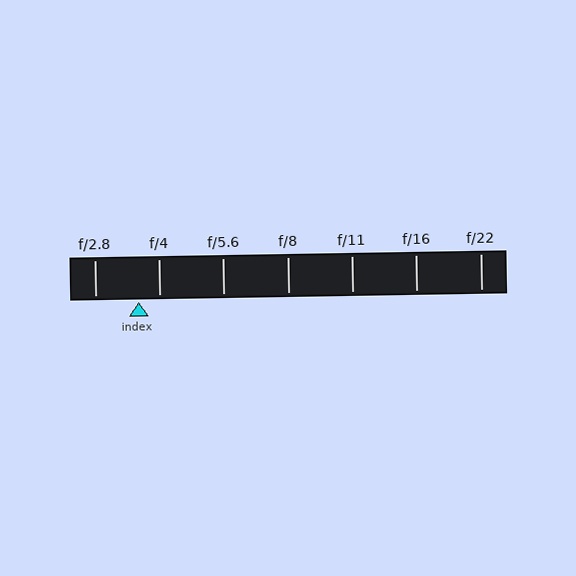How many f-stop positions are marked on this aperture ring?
There are 7 f-stop positions marked.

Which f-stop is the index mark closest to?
The index mark is closest to f/4.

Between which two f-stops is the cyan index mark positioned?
The index mark is between f/2.8 and f/4.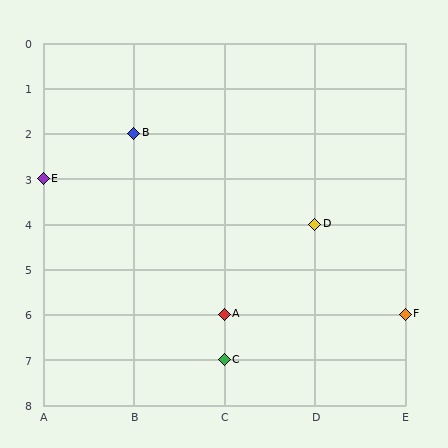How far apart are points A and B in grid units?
Points A and B are 1 column and 4 rows apart (about 4.1 grid units diagonally).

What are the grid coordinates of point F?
Point F is at grid coordinates (E, 6).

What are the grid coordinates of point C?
Point C is at grid coordinates (C, 7).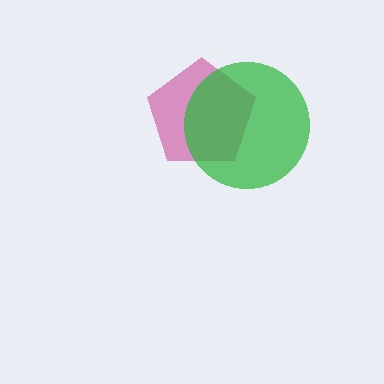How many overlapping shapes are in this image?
There are 2 overlapping shapes in the image.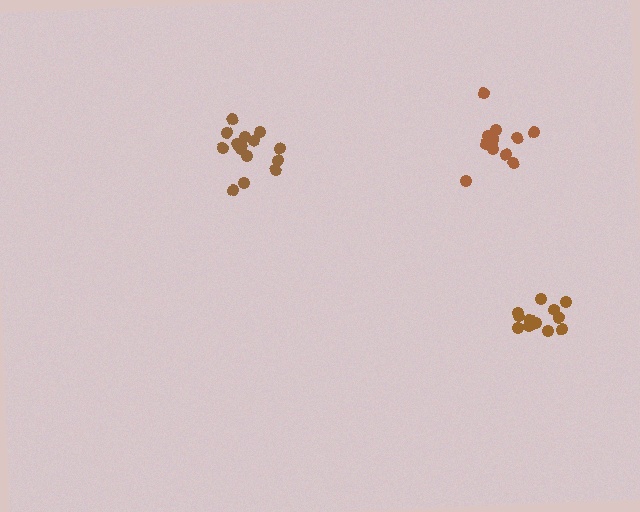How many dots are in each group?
Group 1: 16 dots, Group 2: 12 dots, Group 3: 12 dots (40 total).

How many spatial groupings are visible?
There are 3 spatial groupings.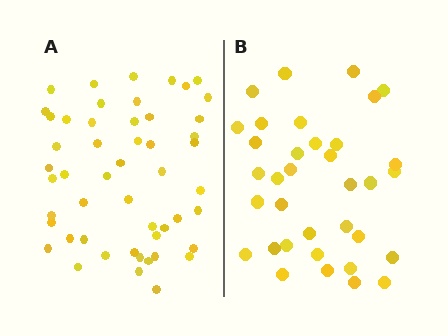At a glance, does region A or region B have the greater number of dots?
Region A (the left region) has more dots.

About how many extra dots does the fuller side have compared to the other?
Region A has approximately 15 more dots than region B.